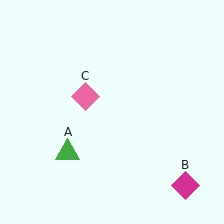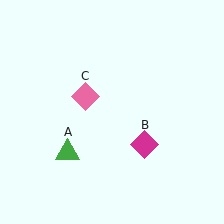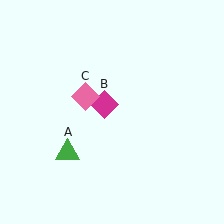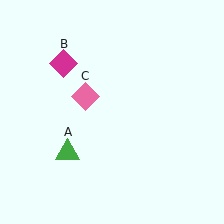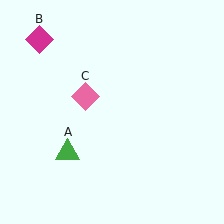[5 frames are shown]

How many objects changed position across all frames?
1 object changed position: magenta diamond (object B).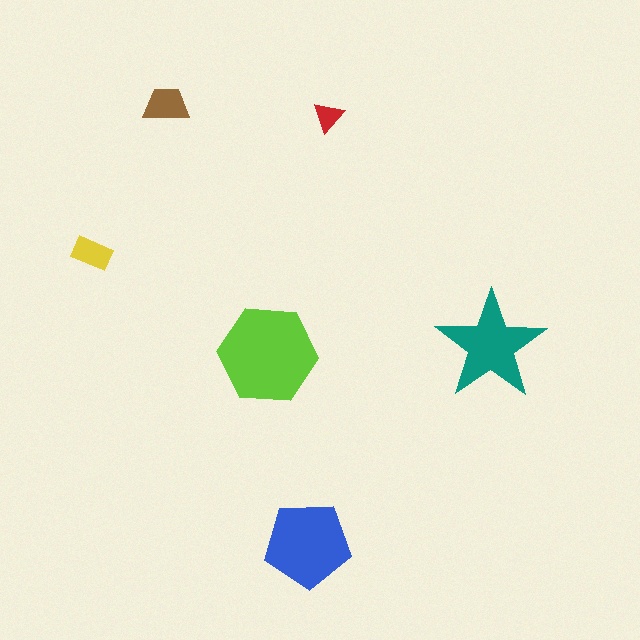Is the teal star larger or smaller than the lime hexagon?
Smaller.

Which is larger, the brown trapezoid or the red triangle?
The brown trapezoid.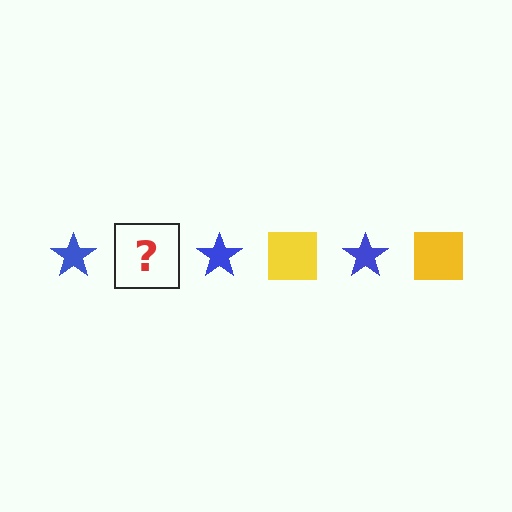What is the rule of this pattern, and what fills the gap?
The rule is that the pattern alternates between blue star and yellow square. The gap should be filled with a yellow square.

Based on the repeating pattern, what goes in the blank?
The blank should be a yellow square.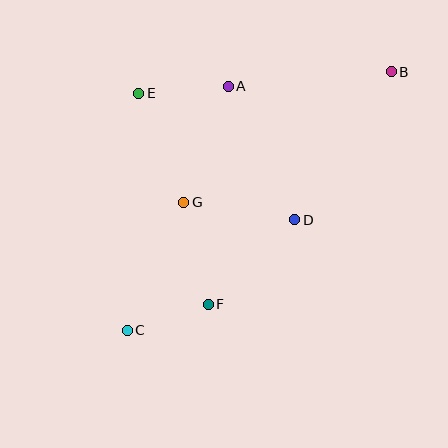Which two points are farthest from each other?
Points B and C are farthest from each other.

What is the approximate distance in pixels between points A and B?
The distance between A and B is approximately 164 pixels.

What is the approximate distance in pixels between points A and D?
The distance between A and D is approximately 149 pixels.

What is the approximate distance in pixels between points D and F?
The distance between D and F is approximately 121 pixels.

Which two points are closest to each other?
Points C and F are closest to each other.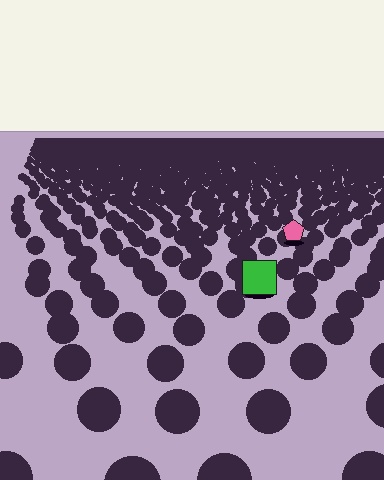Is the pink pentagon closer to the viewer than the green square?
No. The green square is closer — you can tell from the texture gradient: the ground texture is coarser near it.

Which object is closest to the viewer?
The green square is closest. The texture marks near it are larger and more spread out.